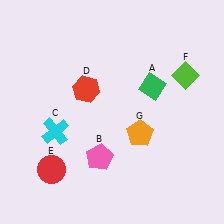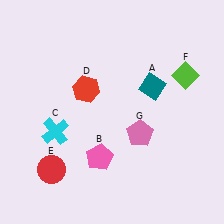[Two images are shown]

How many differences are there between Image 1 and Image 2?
There are 2 differences between the two images.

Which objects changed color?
A changed from green to teal. G changed from orange to pink.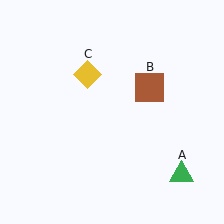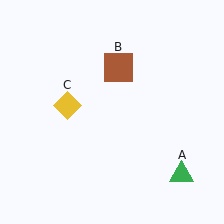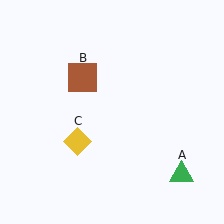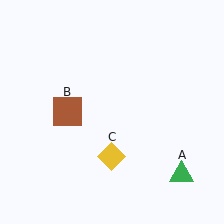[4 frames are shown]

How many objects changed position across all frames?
2 objects changed position: brown square (object B), yellow diamond (object C).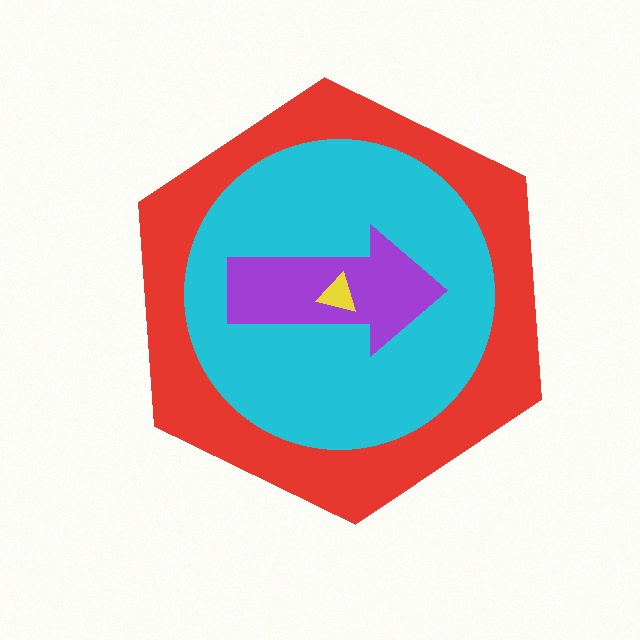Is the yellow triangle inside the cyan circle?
Yes.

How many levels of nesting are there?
4.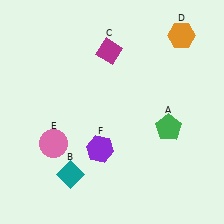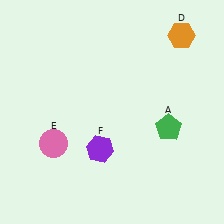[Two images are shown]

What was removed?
The magenta diamond (C), the teal diamond (B) were removed in Image 2.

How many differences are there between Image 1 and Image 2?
There are 2 differences between the two images.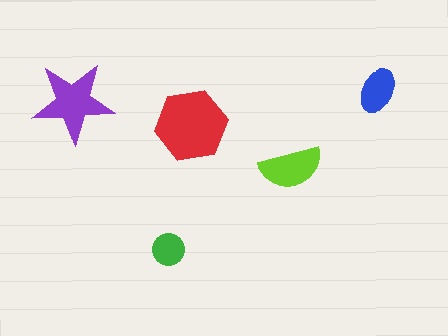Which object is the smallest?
The green circle.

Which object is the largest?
The red hexagon.